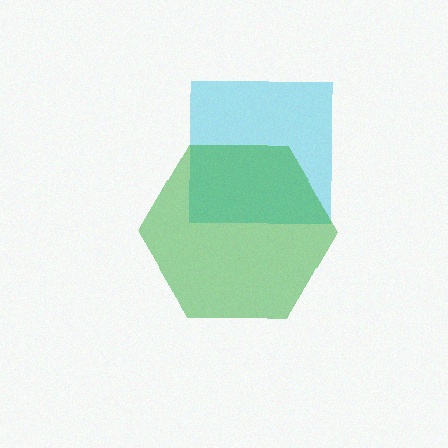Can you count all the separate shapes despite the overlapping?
Yes, there are 2 separate shapes.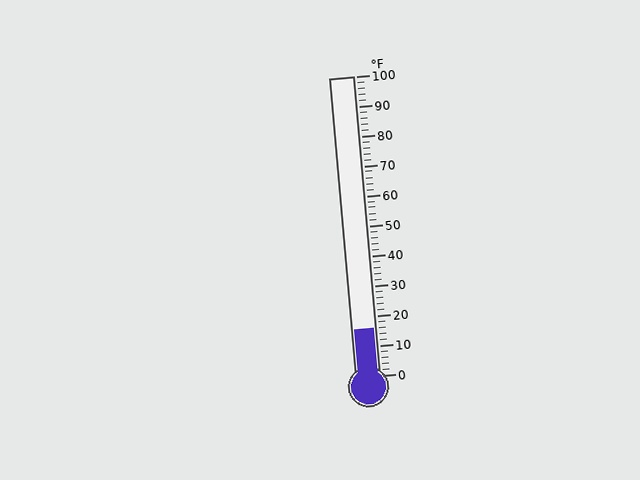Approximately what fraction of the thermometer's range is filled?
The thermometer is filled to approximately 15% of its range.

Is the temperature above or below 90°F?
The temperature is below 90°F.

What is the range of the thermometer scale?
The thermometer scale ranges from 0°F to 100°F.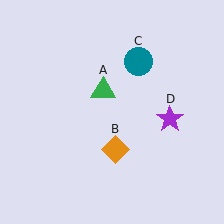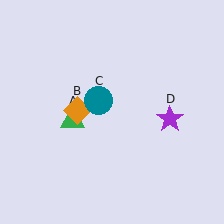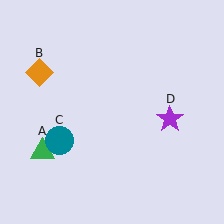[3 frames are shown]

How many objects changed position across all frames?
3 objects changed position: green triangle (object A), orange diamond (object B), teal circle (object C).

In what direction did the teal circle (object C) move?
The teal circle (object C) moved down and to the left.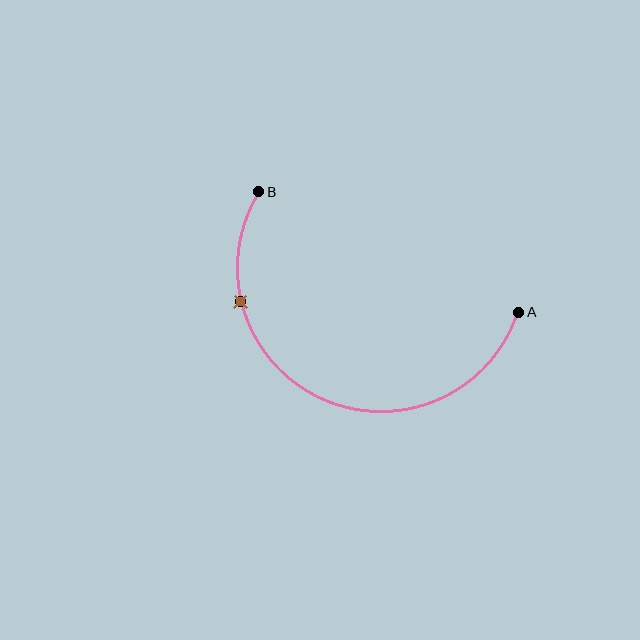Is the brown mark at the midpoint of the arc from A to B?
No. The brown mark lies on the arc but is closer to endpoint B. The arc midpoint would be at the point on the curve equidistant along the arc from both A and B.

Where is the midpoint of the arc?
The arc midpoint is the point on the curve farthest from the straight line joining A and B. It sits below that line.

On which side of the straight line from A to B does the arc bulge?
The arc bulges below the straight line connecting A and B.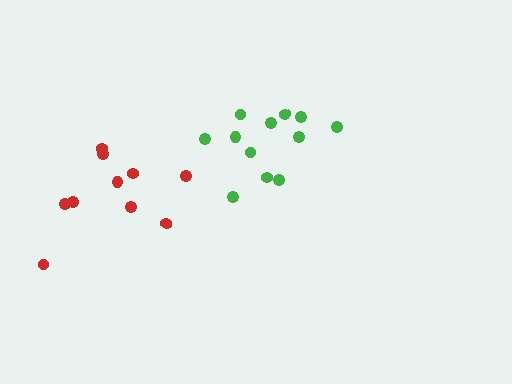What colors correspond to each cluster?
The clusters are colored: green, red.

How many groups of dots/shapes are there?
There are 2 groups.